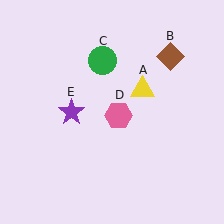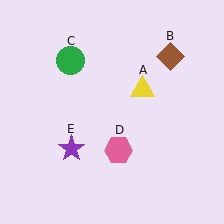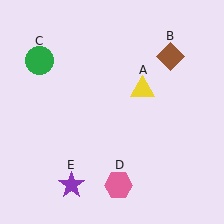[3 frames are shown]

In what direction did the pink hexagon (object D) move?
The pink hexagon (object D) moved down.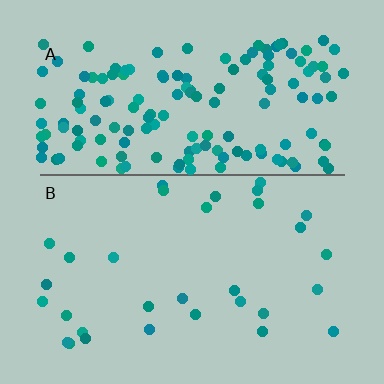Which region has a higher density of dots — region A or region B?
A (the top).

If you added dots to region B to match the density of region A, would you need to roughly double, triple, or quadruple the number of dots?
Approximately quadruple.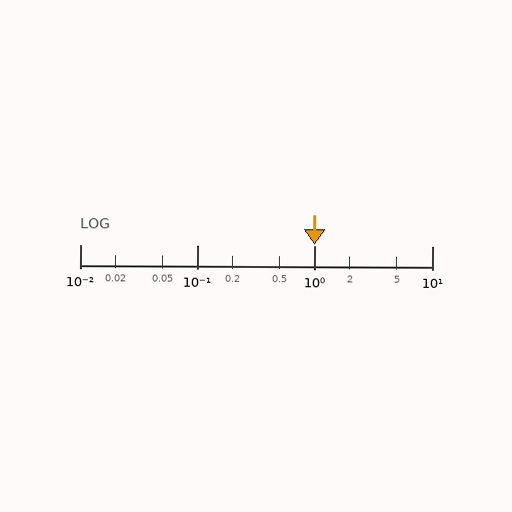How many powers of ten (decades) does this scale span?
The scale spans 3 decades, from 0.01 to 10.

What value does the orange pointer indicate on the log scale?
The pointer indicates approximately 1.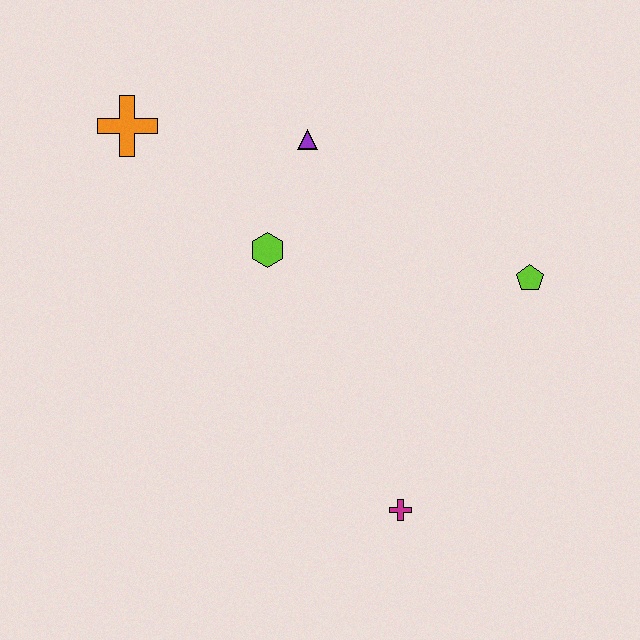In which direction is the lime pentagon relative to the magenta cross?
The lime pentagon is above the magenta cross.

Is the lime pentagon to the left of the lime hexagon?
No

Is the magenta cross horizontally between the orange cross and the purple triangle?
No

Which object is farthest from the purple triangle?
The magenta cross is farthest from the purple triangle.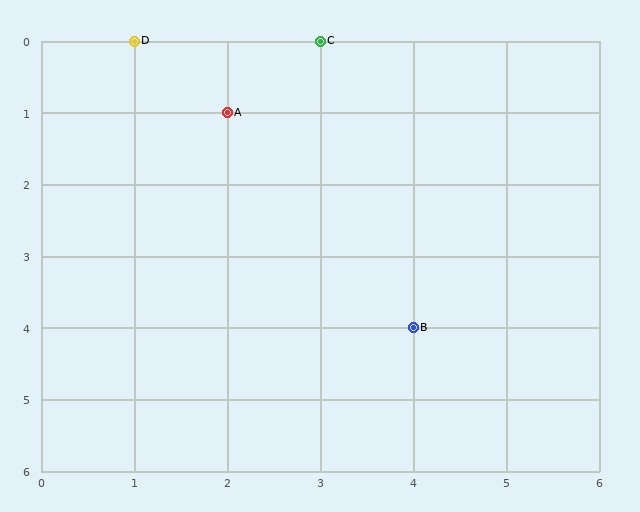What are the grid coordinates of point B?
Point B is at grid coordinates (4, 4).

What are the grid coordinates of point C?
Point C is at grid coordinates (3, 0).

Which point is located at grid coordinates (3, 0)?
Point C is at (3, 0).